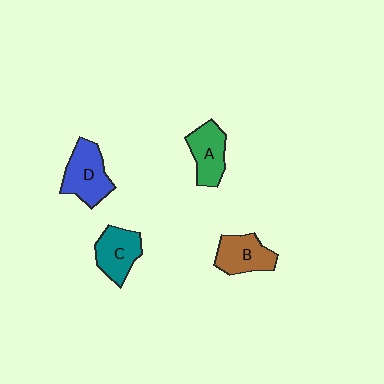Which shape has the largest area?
Shape D (blue).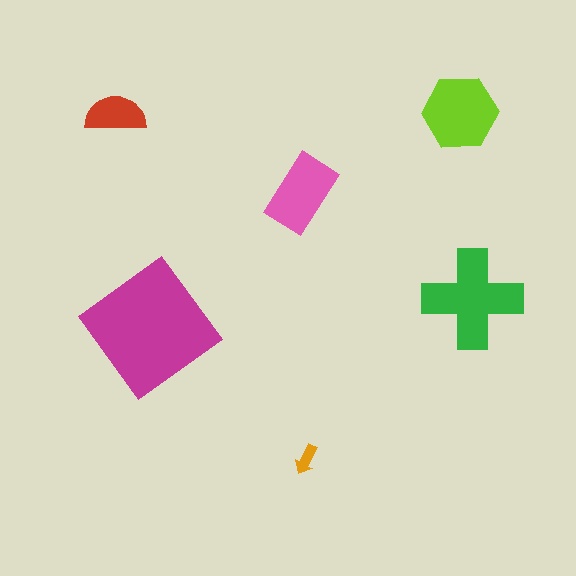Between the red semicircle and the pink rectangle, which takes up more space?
The pink rectangle.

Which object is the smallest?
The orange arrow.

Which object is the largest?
The magenta diamond.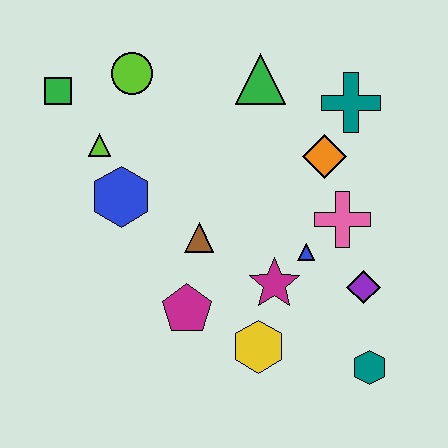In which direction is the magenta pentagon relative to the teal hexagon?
The magenta pentagon is to the left of the teal hexagon.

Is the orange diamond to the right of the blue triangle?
Yes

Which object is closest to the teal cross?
The orange diamond is closest to the teal cross.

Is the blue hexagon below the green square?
Yes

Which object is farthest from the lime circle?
The teal hexagon is farthest from the lime circle.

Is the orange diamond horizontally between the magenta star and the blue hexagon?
No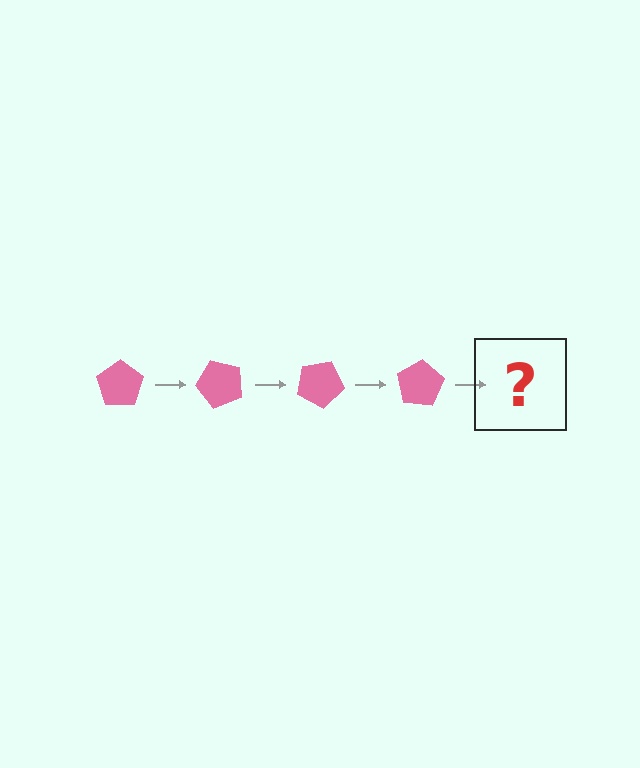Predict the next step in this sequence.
The next step is a pink pentagon rotated 200 degrees.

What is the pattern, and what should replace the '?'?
The pattern is that the pentagon rotates 50 degrees each step. The '?' should be a pink pentagon rotated 200 degrees.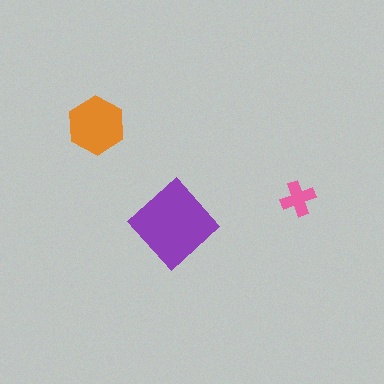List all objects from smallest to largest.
The pink cross, the orange hexagon, the purple diamond.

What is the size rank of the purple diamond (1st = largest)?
1st.